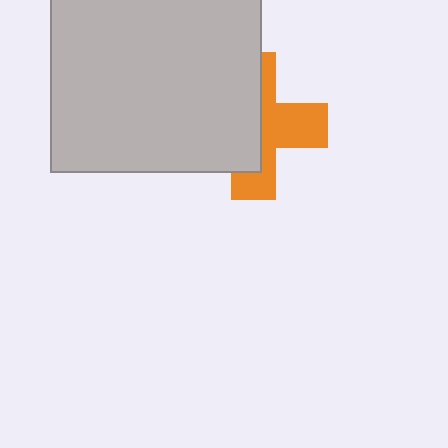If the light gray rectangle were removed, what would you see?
You would see the complete orange cross.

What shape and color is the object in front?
The object in front is a light gray rectangle.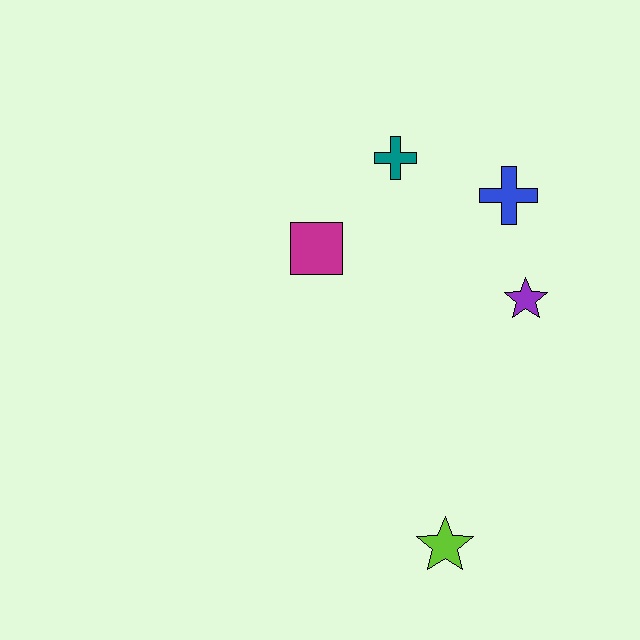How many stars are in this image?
There are 2 stars.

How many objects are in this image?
There are 5 objects.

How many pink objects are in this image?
There are no pink objects.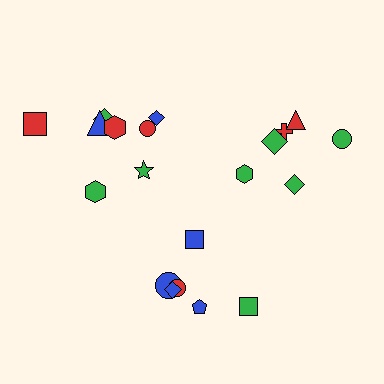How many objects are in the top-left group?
There are 8 objects.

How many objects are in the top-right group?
There are 6 objects.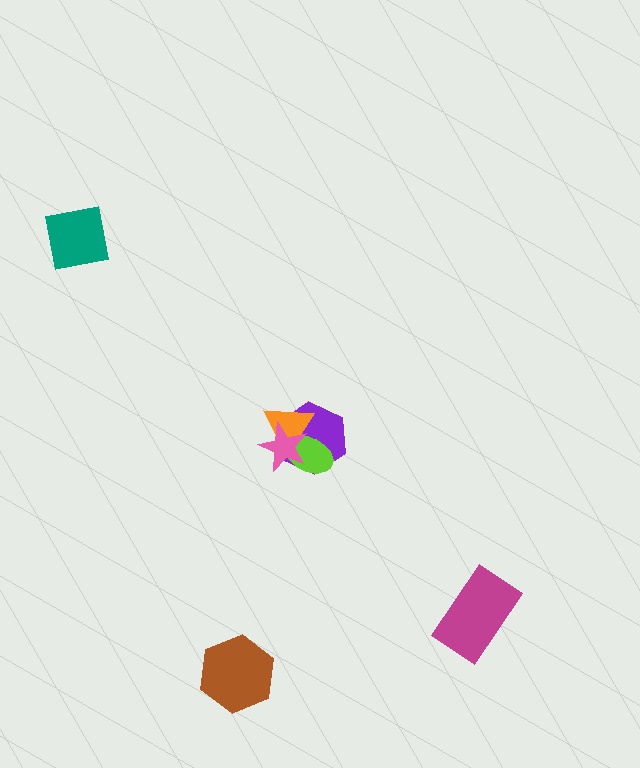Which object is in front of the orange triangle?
The pink star is in front of the orange triangle.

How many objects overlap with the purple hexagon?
3 objects overlap with the purple hexagon.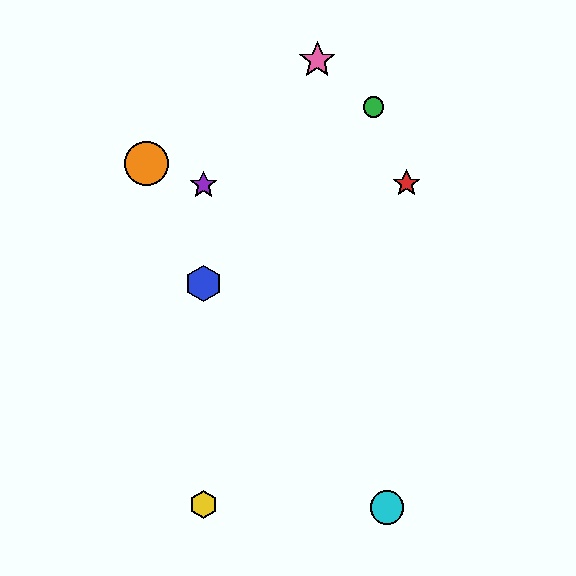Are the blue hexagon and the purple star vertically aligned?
Yes, both are at x≈204.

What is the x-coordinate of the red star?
The red star is at x≈407.